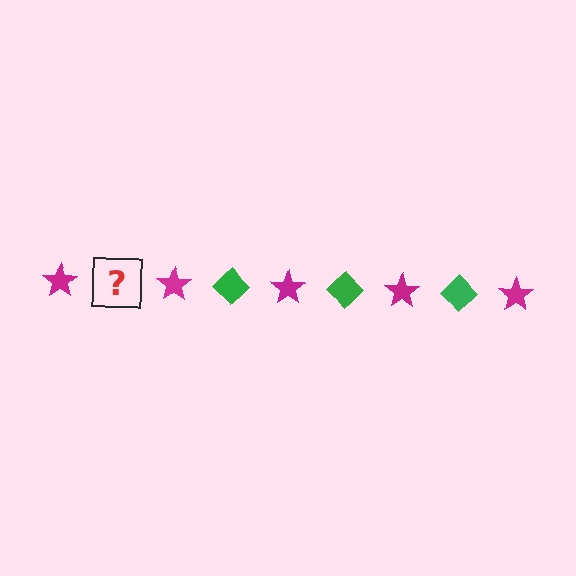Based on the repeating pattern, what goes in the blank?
The blank should be a green diamond.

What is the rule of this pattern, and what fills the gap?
The rule is that the pattern alternates between magenta star and green diamond. The gap should be filled with a green diamond.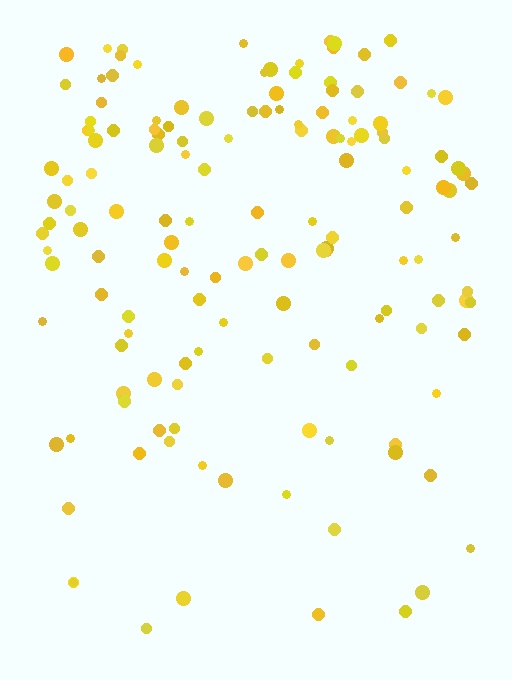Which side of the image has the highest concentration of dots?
The top.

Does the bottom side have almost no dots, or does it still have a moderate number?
Still a moderate number, just noticeably fewer than the top.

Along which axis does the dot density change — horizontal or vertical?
Vertical.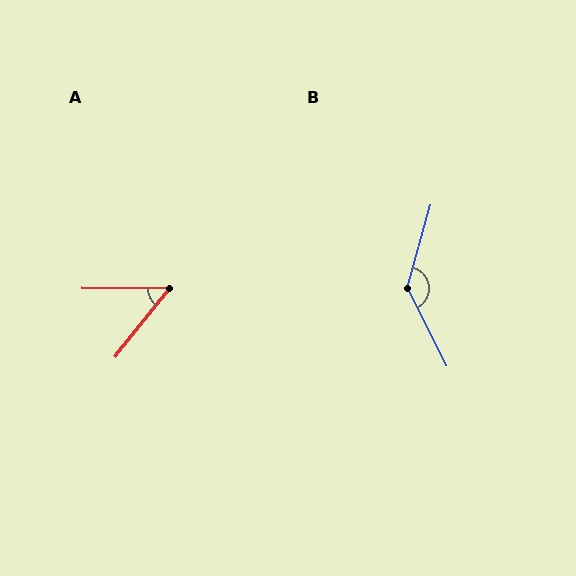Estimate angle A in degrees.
Approximately 52 degrees.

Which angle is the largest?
B, at approximately 138 degrees.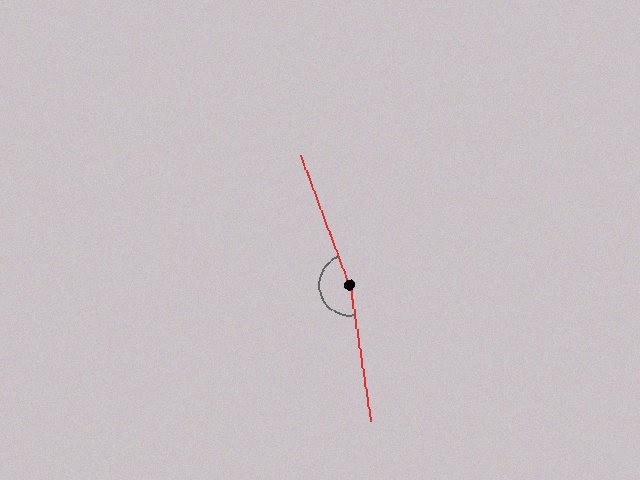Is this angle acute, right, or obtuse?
It is obtuse.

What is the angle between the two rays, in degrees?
Approximately 168 degrees.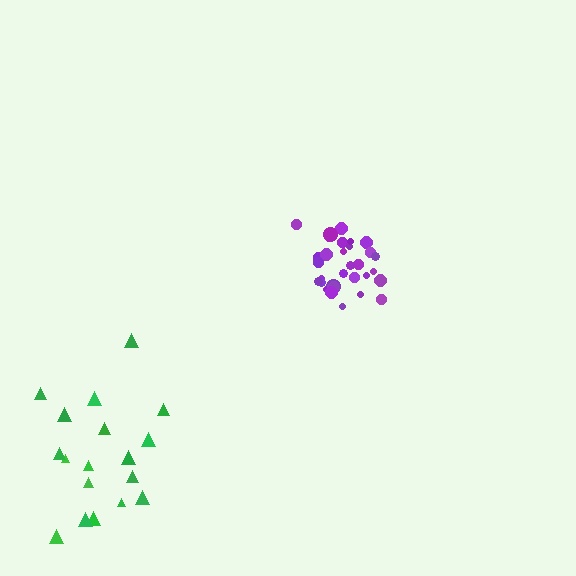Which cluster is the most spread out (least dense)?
Green.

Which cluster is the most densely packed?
Purple.